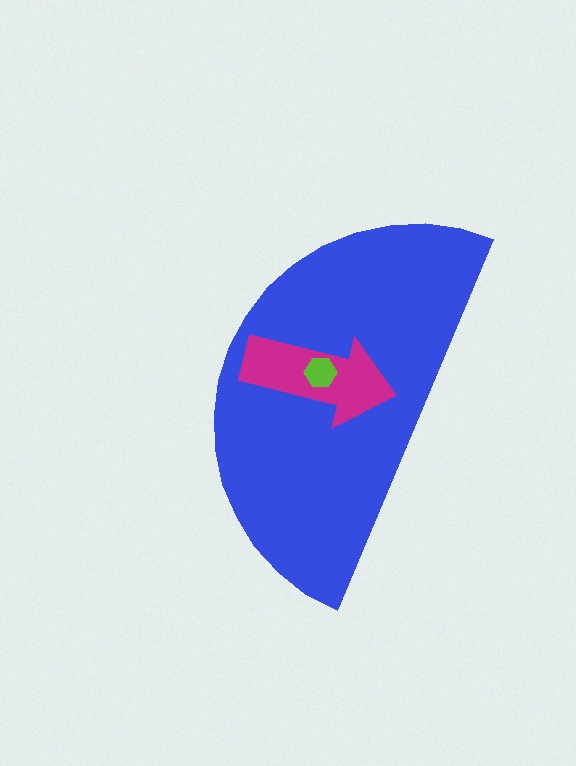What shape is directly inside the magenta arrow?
The lime hexagon.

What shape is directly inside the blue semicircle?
The magenta arrow.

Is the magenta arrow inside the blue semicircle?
Yes.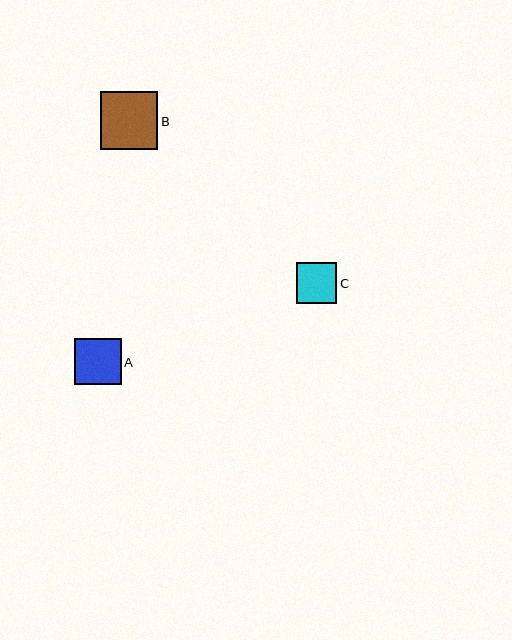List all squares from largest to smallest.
From largest to smallest: B, A, C.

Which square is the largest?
Square B is the largest with a size of approximately 58 pixels.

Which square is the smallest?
Square C is the smallest with a size of approximately 41 pixels.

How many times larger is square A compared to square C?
Square A is approximately 1.1 times the size of square C.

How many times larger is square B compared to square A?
Square B is approximately 1.2 times the size of square A.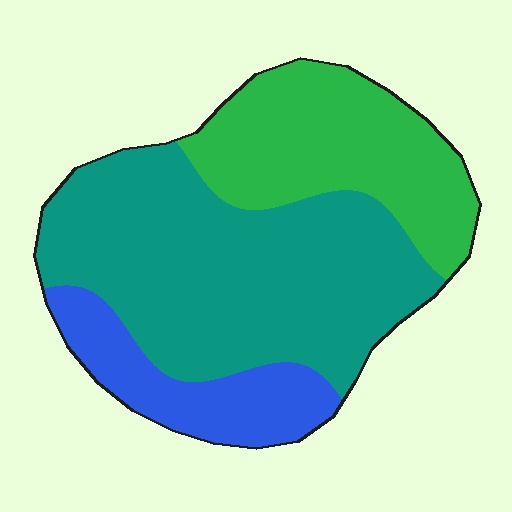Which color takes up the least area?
Blue, at roughly 15%.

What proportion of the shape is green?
Green covers roughly 30% of the shape.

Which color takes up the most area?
Teal, at roughly 55%.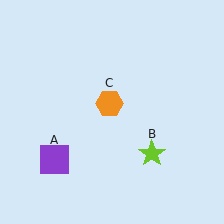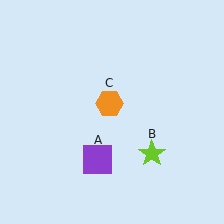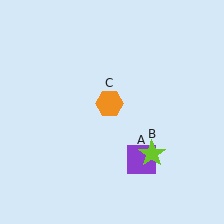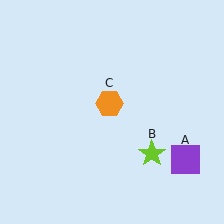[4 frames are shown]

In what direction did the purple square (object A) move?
The purple square (object A) moved right.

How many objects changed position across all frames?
1 object changed position: purple square (object A).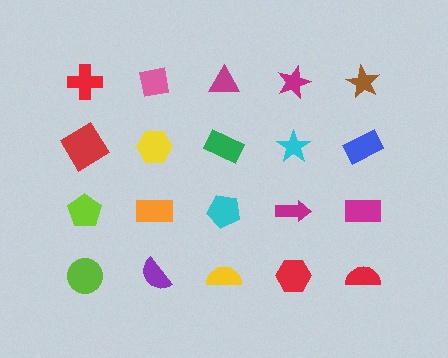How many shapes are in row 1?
5 shapes.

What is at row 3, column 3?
A cyan pentagon.